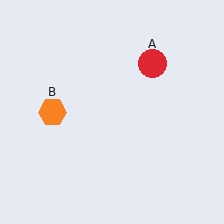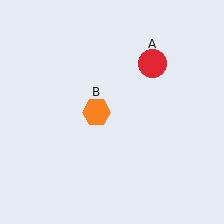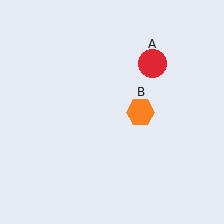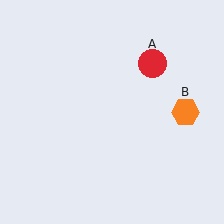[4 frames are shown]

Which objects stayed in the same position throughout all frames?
Red circle (object A) remained stationary.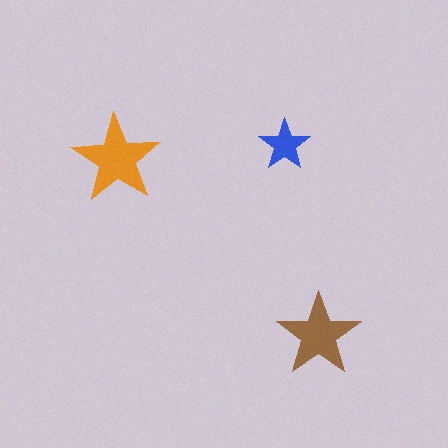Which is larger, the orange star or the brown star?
The orange one.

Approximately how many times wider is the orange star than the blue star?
About 1.5 times wider.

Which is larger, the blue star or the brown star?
The brown one.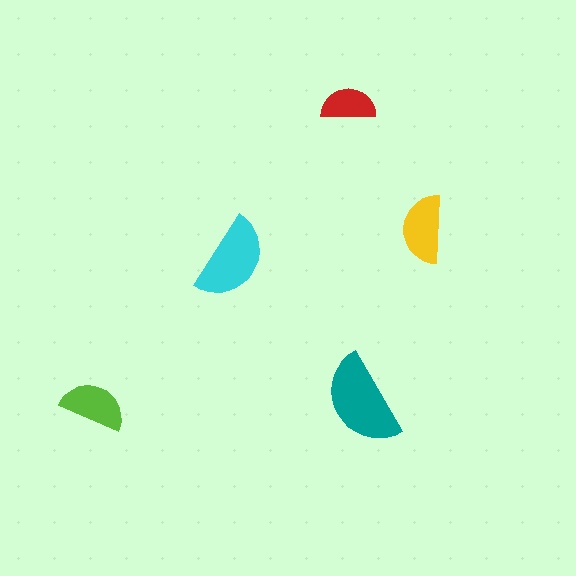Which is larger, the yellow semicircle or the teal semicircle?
The teal one.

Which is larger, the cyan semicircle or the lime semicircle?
The cyan one.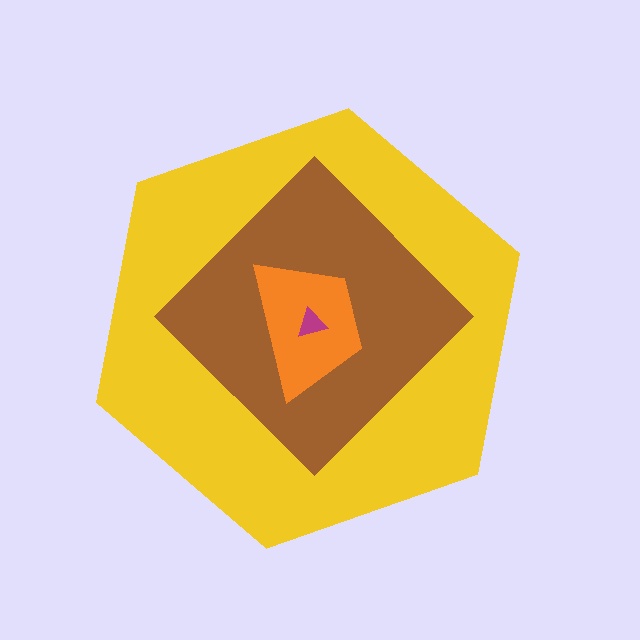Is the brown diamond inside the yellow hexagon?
Yes.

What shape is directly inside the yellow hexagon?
The brown diamond.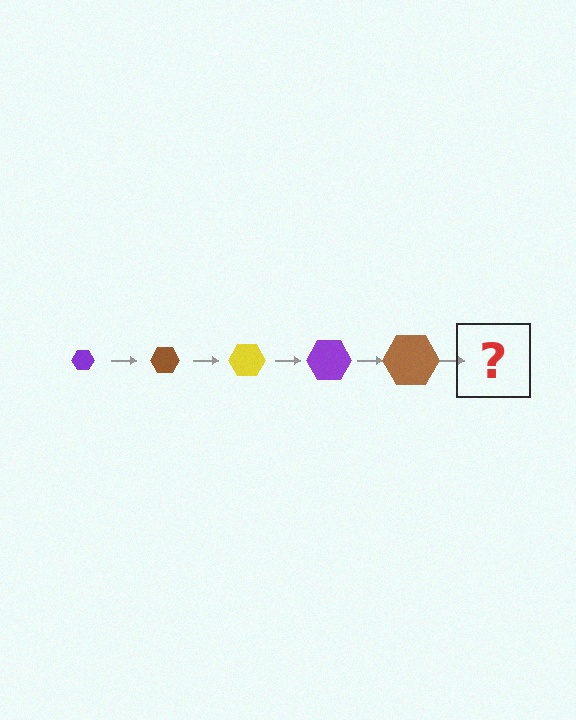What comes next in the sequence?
The next element should be a yellow hexagon, larger than the previous one.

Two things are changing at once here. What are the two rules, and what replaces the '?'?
The two rules are that the hexagon grows larger each step and the color cycles through purple, brown, and yellow. The '?' should be a yellow hexagon, larger than the previous one.